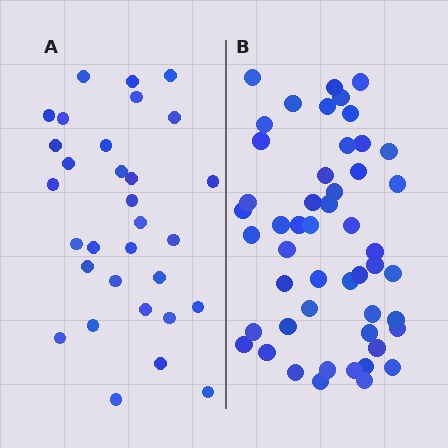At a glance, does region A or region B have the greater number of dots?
Region B (the right region) has more dots.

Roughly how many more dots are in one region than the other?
Region B has approximately 20 more dots than region A.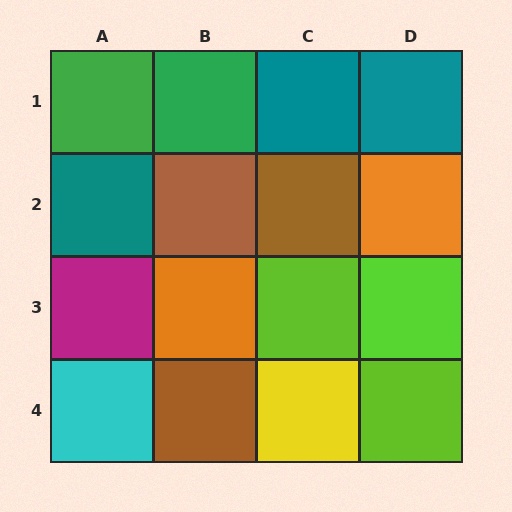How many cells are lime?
3 cells are lime.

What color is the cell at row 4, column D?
Lime.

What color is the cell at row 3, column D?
Lime.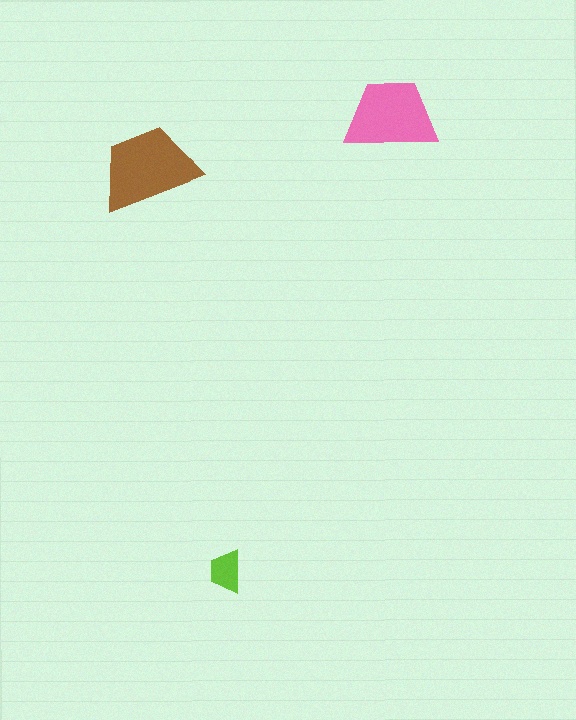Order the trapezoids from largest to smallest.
the brown one, the pink one, the lime one.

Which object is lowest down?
The lime trapezoid is bottommost.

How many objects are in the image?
There are 3 objects in the image.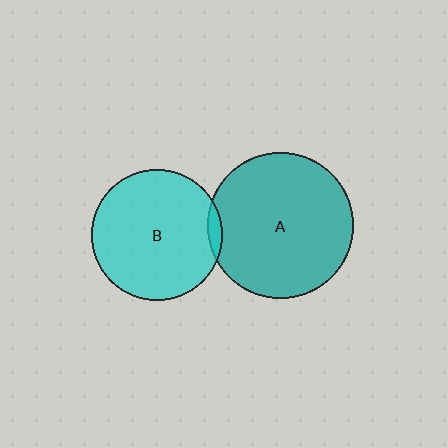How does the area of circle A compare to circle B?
Approximately 1.2 times.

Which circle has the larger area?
Circle A (teal).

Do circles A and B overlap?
Yes.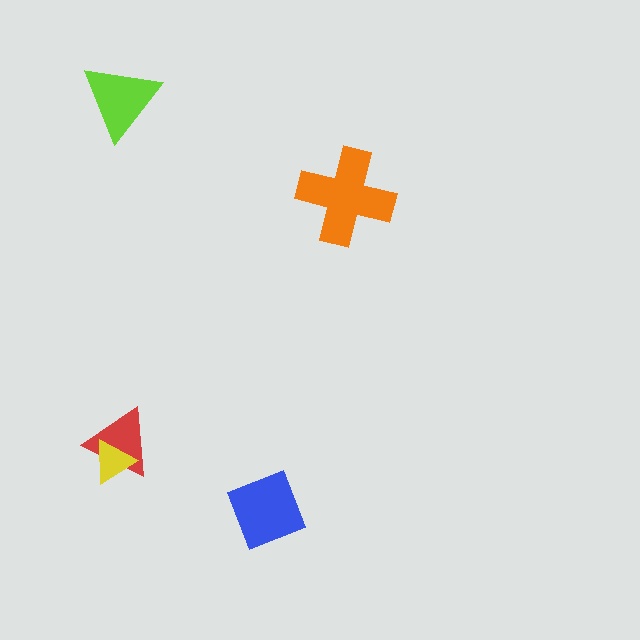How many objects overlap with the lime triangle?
0 objects overlap with the lime triangle.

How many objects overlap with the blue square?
0 objects overlap with the blue square.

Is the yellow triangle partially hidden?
No, no other shape covers it.